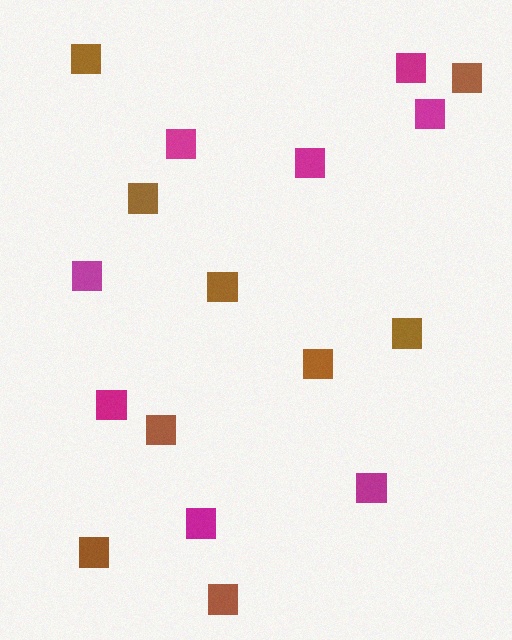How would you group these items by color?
There are 2 groups: one group of magenta squares (8) and one group of brown squares (9).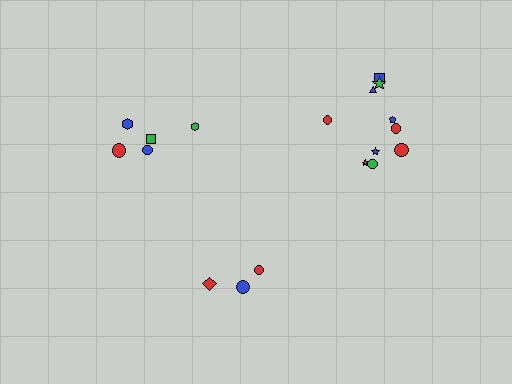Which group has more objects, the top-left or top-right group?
The top-right group.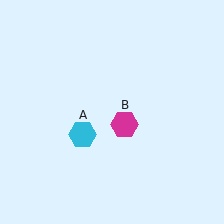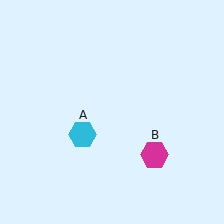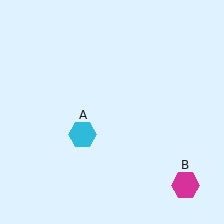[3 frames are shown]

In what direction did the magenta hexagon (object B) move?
The magenta hexagon (object B) moved down and to the right.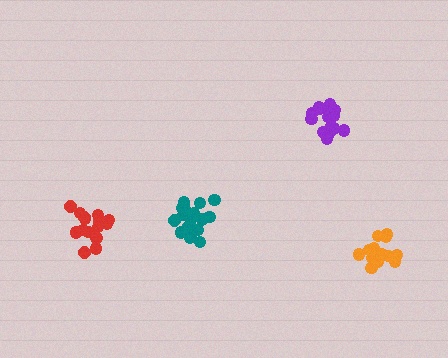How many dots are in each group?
Group 1: 13 dots, Group 2: 19 dots, Group 3: 18 dots, Group 4: 15 dots (65 total).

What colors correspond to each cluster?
The clusters are colored: orange, teal, purple, red.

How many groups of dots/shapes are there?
There are 4 groups.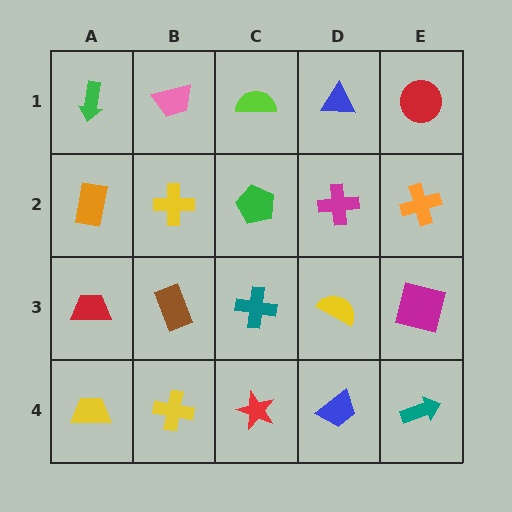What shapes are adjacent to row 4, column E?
A magenta square (row 3, column E), a blue trapezoid (row 4, column D).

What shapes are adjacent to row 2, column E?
A red circle (row 1, column E), a magenta square (row 3, column E), a magenta cross (row 2, column D).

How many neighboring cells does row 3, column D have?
4.